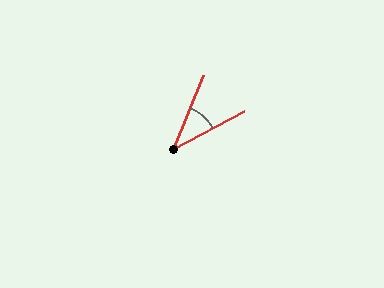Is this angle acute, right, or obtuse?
It is acute.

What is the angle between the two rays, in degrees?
Approximately 40 degrees.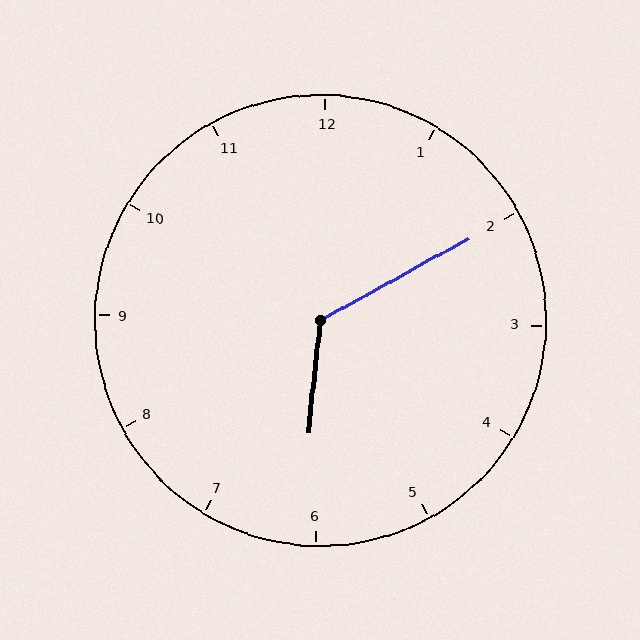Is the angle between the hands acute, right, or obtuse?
It is obtuse.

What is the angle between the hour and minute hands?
Approximately 125 degrees.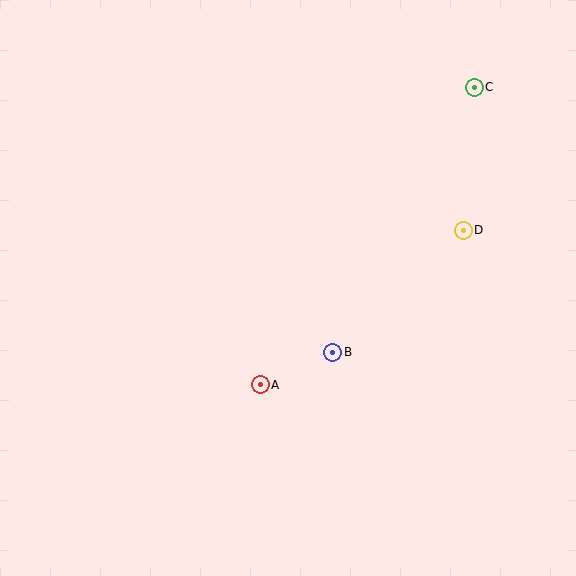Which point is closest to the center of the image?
Point B at (333, 352) is closest to the center.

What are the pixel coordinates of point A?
Point A is at (260, 385).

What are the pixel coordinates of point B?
Point B is at (333, 352).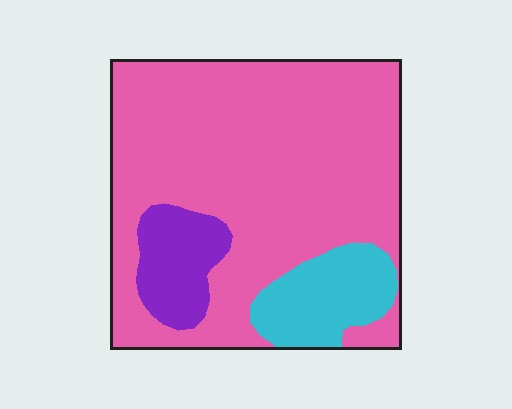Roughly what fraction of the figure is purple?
Purple covers 10% of the figure.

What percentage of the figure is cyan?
Cyan covers roughly 15% of the figure.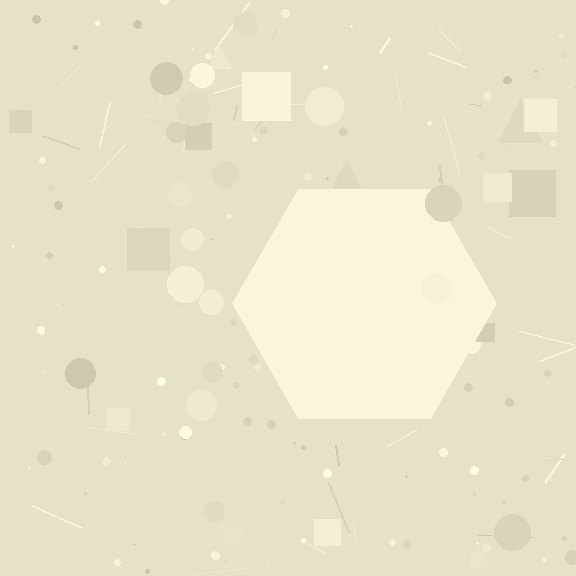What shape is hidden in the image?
A hexagon is hidden in the image.